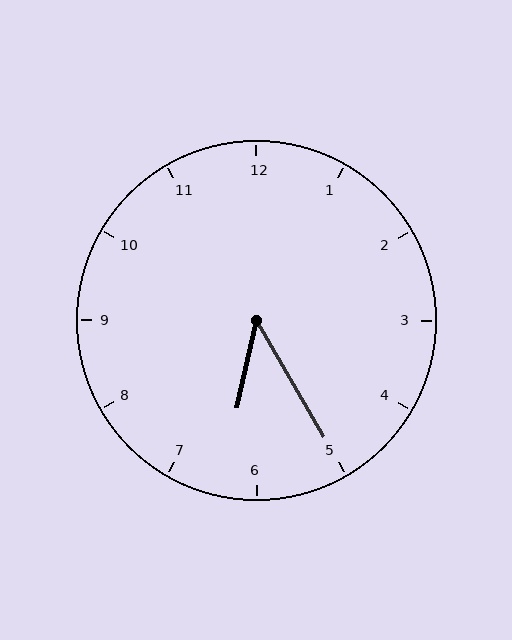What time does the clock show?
6:25.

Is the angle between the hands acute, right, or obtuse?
It is acute.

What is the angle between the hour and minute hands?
Approximately 42 degrees.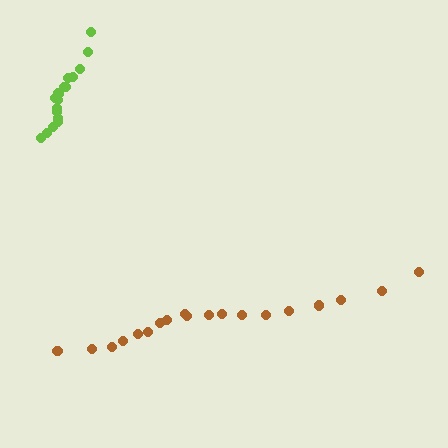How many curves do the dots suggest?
There are 2 distinct paths.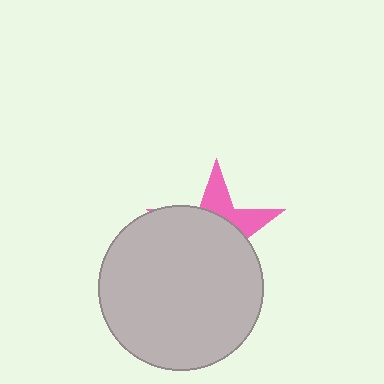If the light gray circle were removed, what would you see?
You would see the complete pink star.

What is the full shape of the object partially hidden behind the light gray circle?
The partially hidden object is a pink star.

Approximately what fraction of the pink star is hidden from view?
Roughly 70% of the pink star is hidden behind the light gray circle.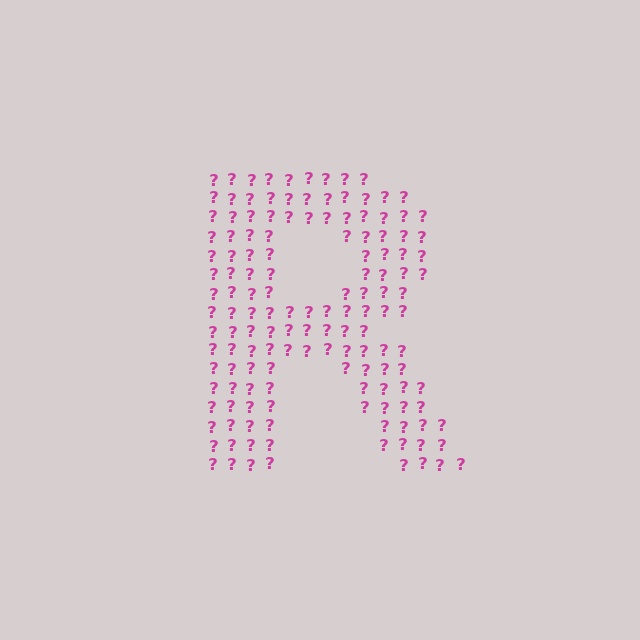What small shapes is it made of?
It is made of small question marks.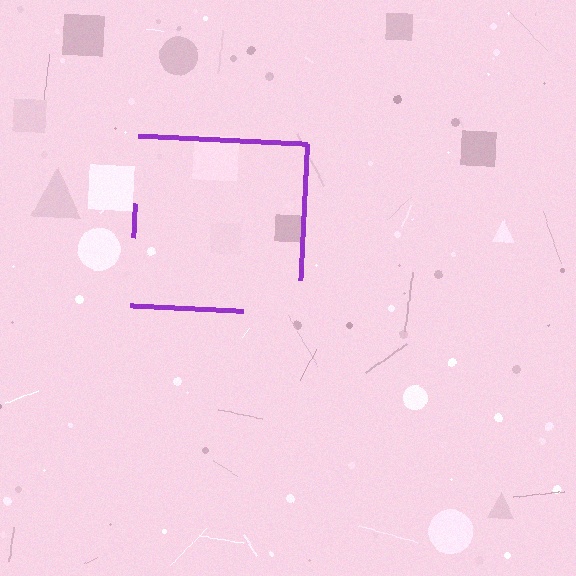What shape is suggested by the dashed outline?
The dashed outline suggests a square.